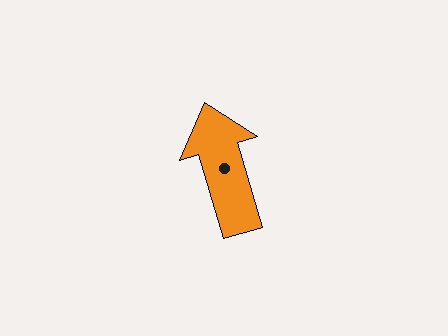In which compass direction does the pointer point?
North.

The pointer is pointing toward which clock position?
Roughly 11 o'clock.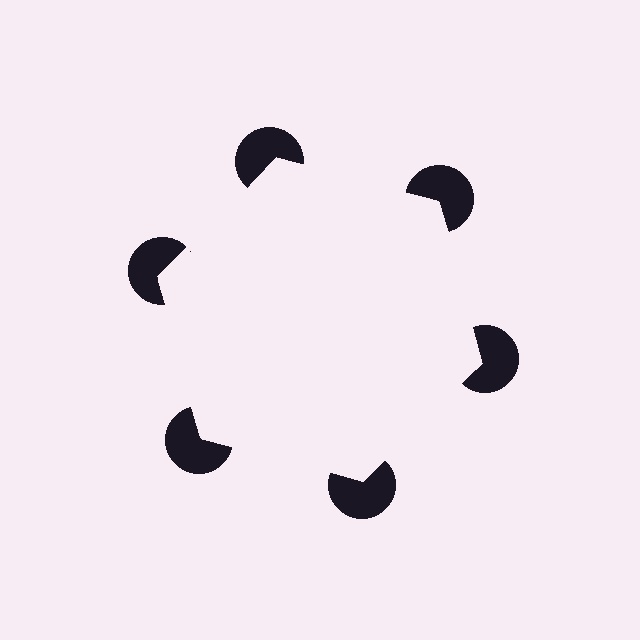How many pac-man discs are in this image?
There are 6 — one at each vertex of the illusory hexagon.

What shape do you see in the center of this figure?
An illusory hexagon — its edges are inferred from the aligned wedge cuts in the pac-man discs, not physically drawn.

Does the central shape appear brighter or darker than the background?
It typically appears slightly brighter than the background, even though no actual brightness change is drawn.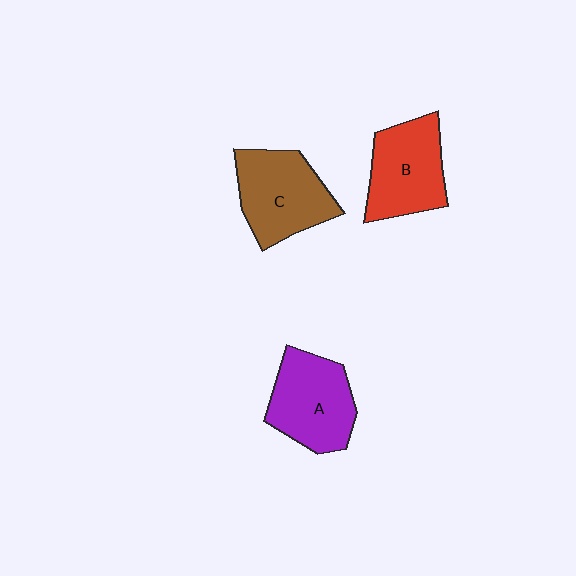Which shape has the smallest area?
Shape B (red).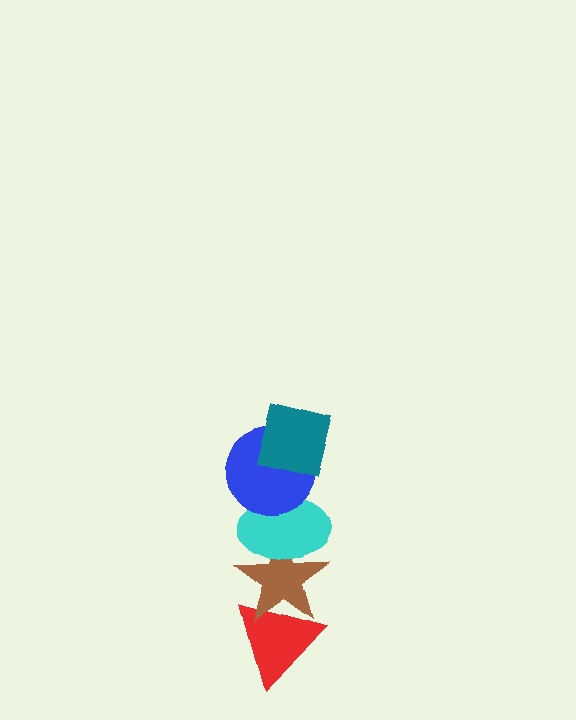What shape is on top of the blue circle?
The teal square is on top of the blue circle.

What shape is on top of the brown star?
The cyan ellipse is on top of the brown star.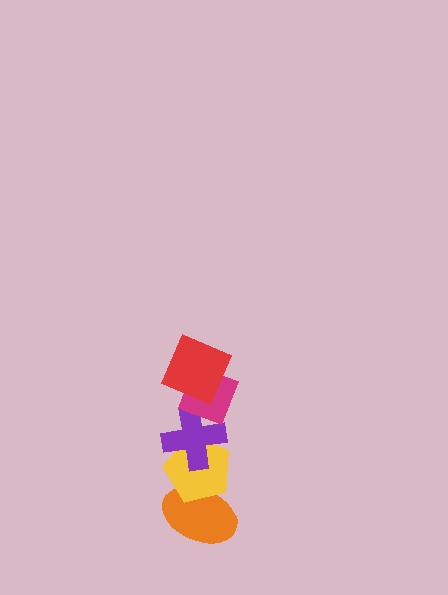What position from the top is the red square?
The red square is 1st from the top.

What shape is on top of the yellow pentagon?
The purple cross is on top of the yellow pentagon.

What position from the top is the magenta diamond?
The magenta diamond is 2nd from the top.